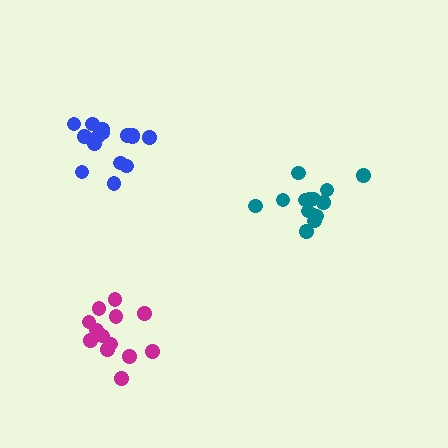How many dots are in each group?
Group 1: 16 dots, Group 2: 14 dots, Group 3: 13 dots (43 total).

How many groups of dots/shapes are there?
There are 3 groups.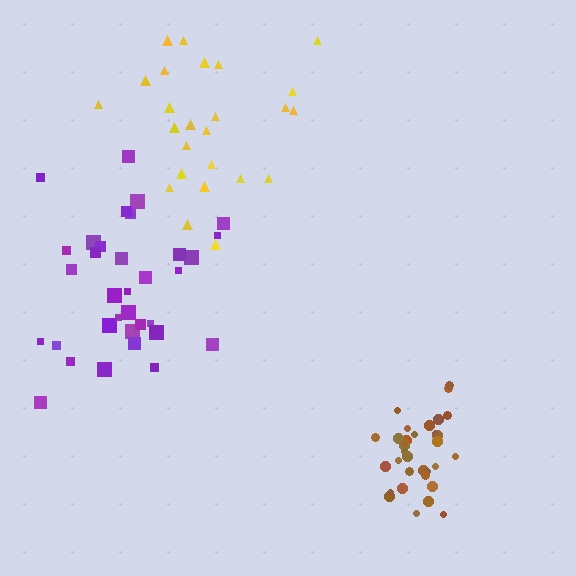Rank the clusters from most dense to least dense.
brown, purple, yellow.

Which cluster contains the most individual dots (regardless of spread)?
Purple (34).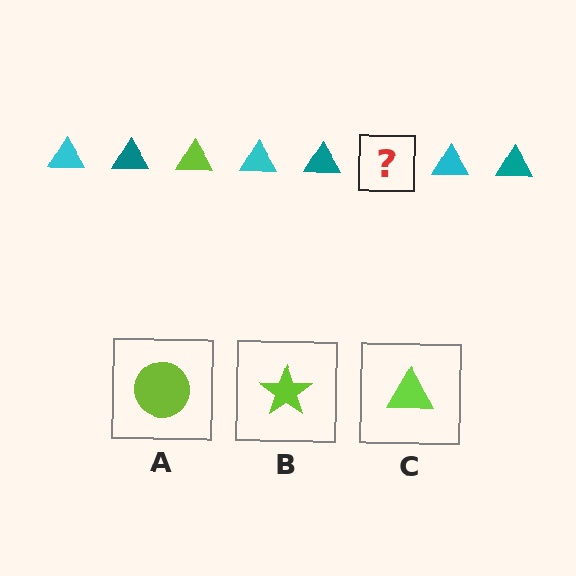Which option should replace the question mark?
Option C.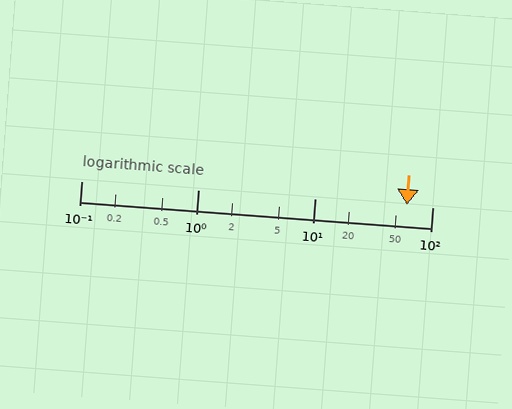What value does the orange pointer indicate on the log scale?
The pointer indicates approximately 61.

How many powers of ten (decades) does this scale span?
The scale spans 3 decades, from 0.1 to 100.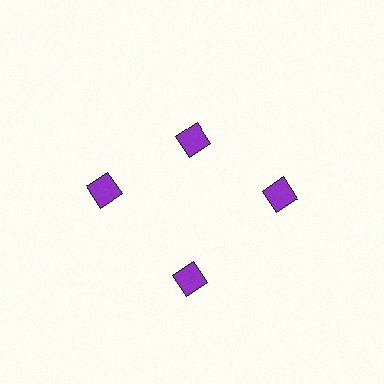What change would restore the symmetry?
The symmetry would be restored by moving it outward, back onto the ring so that all 4 diamonds sit at equal angles and equal distance from the center.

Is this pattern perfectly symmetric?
No. The 4 purple diamonds are arranged in a ring, but one element near the 12 o'clock position is pulled inward toward the center, breaking the 4-fold rotational symmetry.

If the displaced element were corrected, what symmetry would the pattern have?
It would have 4-fold rotational symmetry — the pattern would map onto itself every 90 degrees.